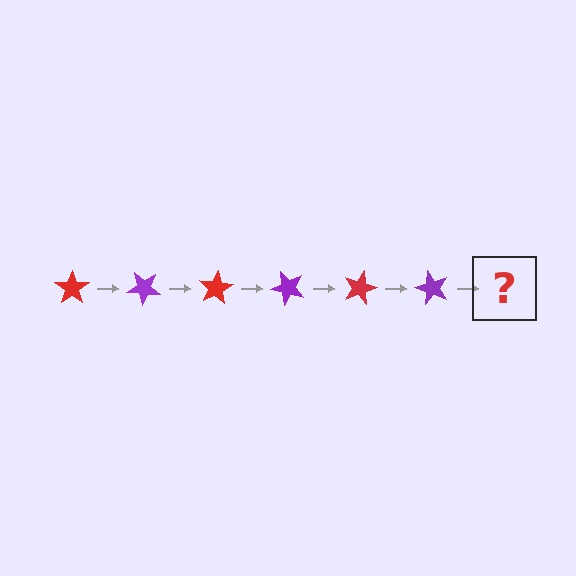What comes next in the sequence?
The next element should be a red star, rotated 240 degrees from the start.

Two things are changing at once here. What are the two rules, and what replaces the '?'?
The two rules are that it rotates 40 degrees each step and the color cycles through red and purple. The '?' should be a red star, rotated 240 degrees from the start.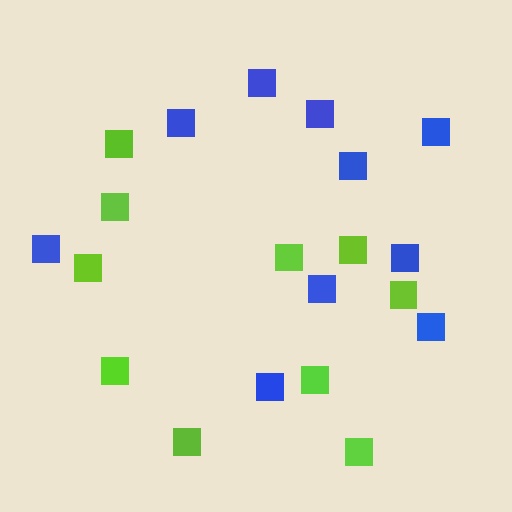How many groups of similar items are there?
There are 2 groups: one group of lime squares (10) and one group of blue squares (10).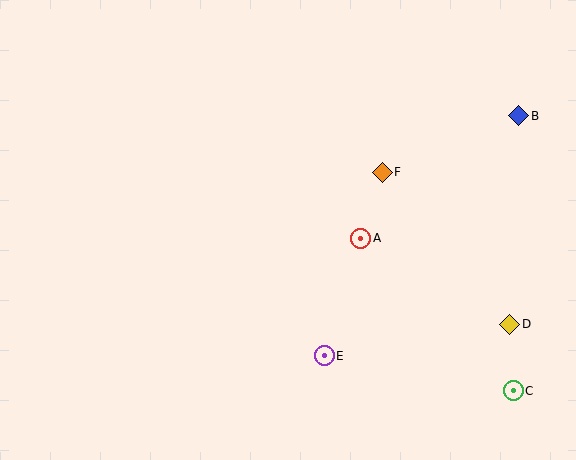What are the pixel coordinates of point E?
Point E is at (324, 356).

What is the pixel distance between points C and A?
The distance between C and A is 216 pixels.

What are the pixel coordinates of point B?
Point B is at (519, 116).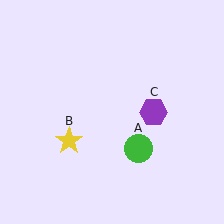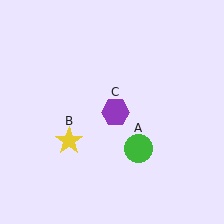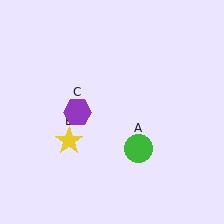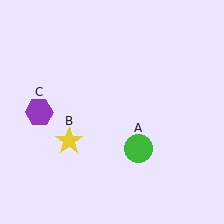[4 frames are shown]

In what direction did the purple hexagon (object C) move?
The purple hexagon (object C) moved left.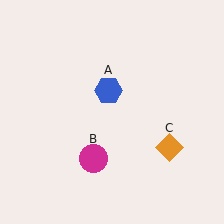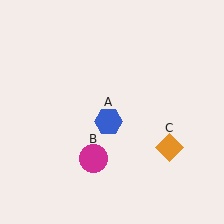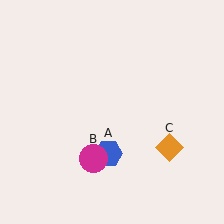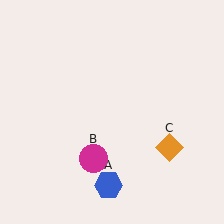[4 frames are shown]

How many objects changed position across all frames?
1 object changed position: blue hexagon (object A).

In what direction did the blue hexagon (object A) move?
The blue hexagon (object A) moved down.